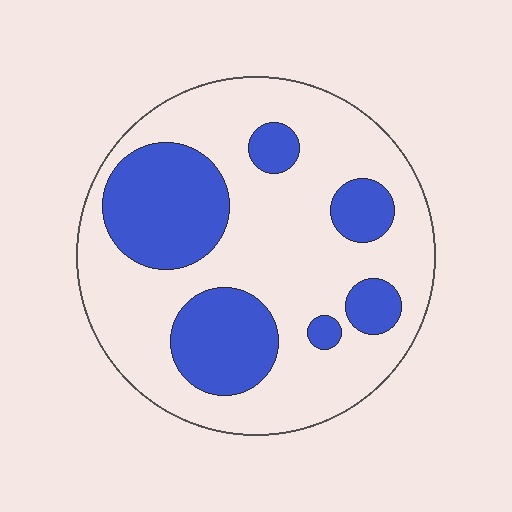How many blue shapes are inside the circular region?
6.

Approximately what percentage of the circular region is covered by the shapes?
Approximately 30%.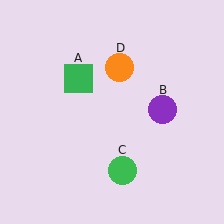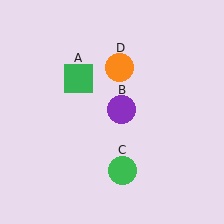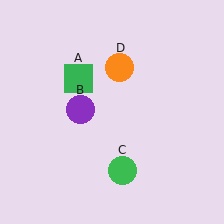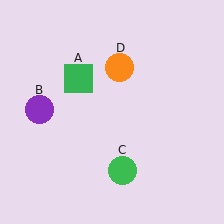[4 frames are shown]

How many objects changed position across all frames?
1 object changed position: purple circle (object B).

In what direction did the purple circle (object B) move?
The purple circle (object B) moved left.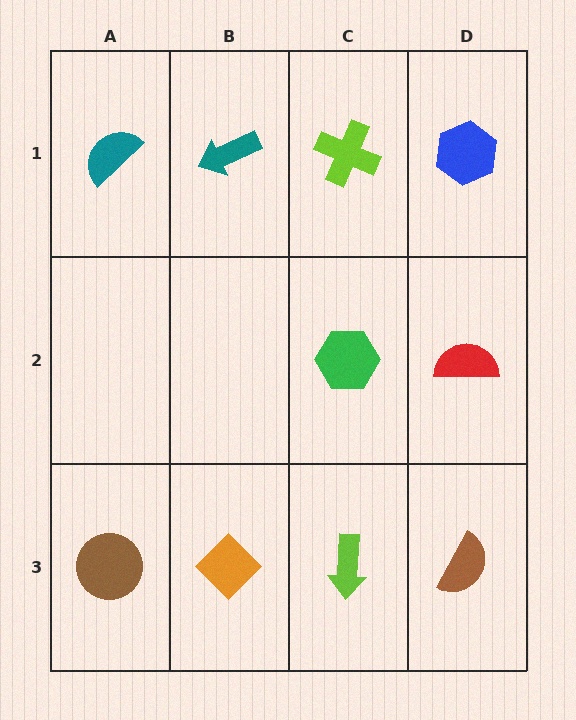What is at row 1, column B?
A teal arrow.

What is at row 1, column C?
A lime cross.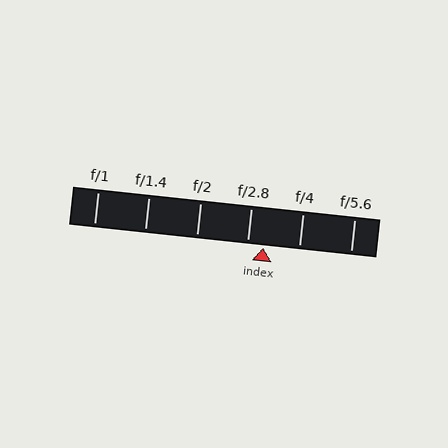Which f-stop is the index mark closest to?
The index mark is closest to f/2.8.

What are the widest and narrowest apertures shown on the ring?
The widest aperture shown is f/1 and the narrowest is f/5.6.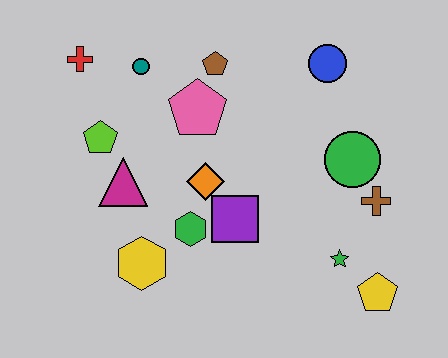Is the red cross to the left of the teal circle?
Yes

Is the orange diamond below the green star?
No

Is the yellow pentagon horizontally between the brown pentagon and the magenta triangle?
No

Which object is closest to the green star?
The yellow pentagon is closest to the green star.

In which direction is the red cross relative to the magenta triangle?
The red cross is above the magenta triangle.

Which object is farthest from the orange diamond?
The yellow pentagon is farthest from the orange diamond.